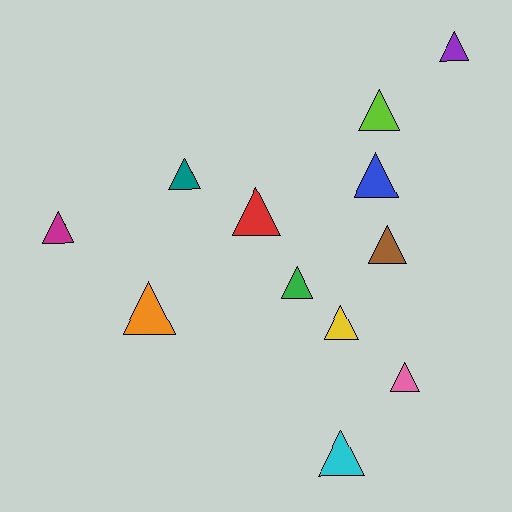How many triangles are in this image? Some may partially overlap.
There are 12 triangles.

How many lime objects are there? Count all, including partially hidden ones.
There is 1 lime object.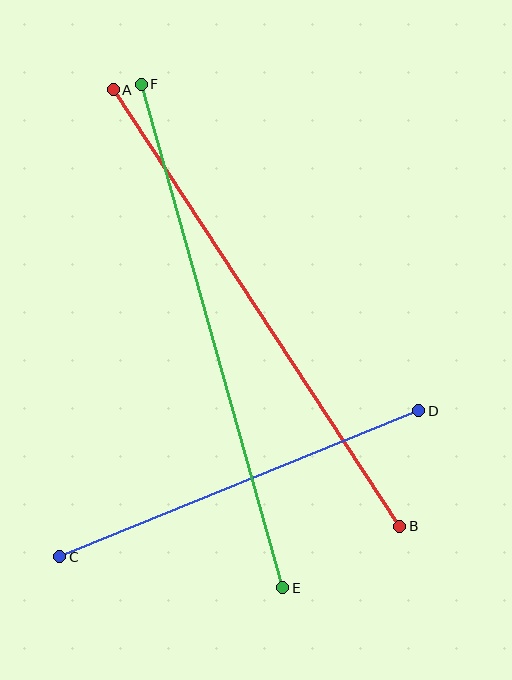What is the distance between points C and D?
The distance is approximately 388 pixels.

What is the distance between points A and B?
The distance is approximately 522 pixels.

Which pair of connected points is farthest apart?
Points E and F are farthest apart.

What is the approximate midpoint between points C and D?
The midpoint is at approximately (239, 484) pixels.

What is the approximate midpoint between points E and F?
The midpoint is at approximately (212, 336) pixels.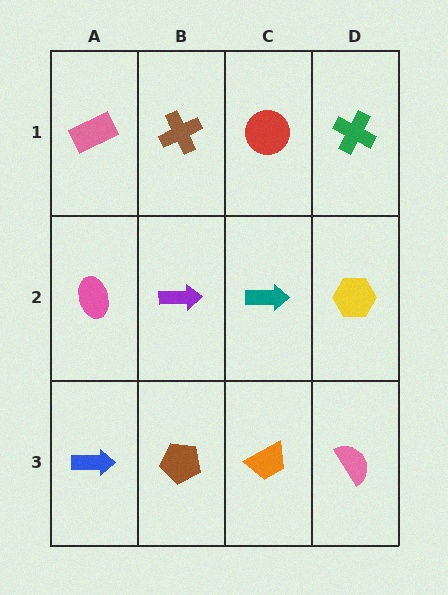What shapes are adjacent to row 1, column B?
A purple arrow (row 2, column B), a pink rectangle (row 1, column A), a red circle (row 1, column C).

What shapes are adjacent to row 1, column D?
A yellow hexagon (row 2, column D), a red circle (row 1, column C).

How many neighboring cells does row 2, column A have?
3.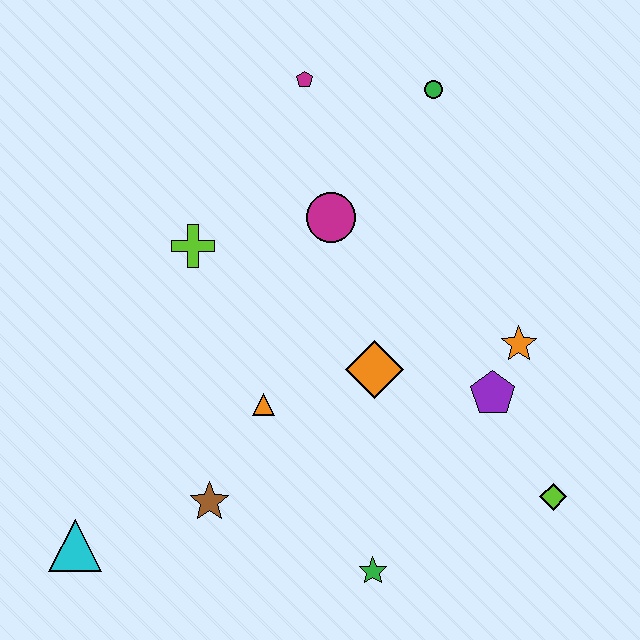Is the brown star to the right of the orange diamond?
No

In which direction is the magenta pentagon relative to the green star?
The magenta pentagon is above the green star.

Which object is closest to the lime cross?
The magenta circle is closest to the lime cross.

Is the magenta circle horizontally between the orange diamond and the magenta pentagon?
Yes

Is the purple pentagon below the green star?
No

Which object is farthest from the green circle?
The cyan triangle is farthest from the green circle.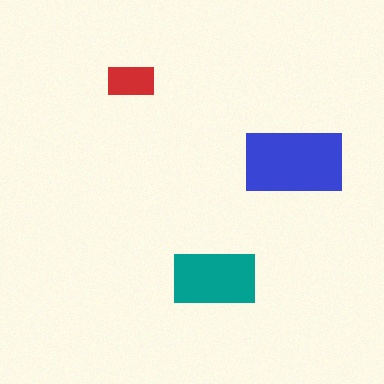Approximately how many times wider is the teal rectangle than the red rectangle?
About 2 times wider.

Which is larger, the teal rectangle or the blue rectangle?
The blue one.